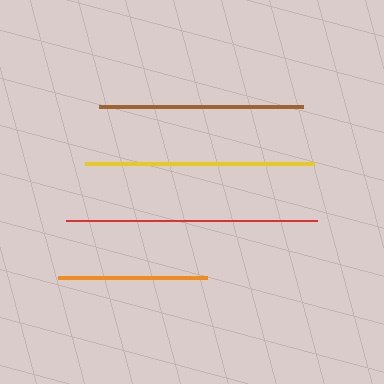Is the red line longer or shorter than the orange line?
The red line is longer than the orange line.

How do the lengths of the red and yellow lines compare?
The red and yellow lines are approximately the same length.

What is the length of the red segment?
The red segment is approximately 252 pixels long.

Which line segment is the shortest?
The orange line is the shortest at approximately 149 pixels.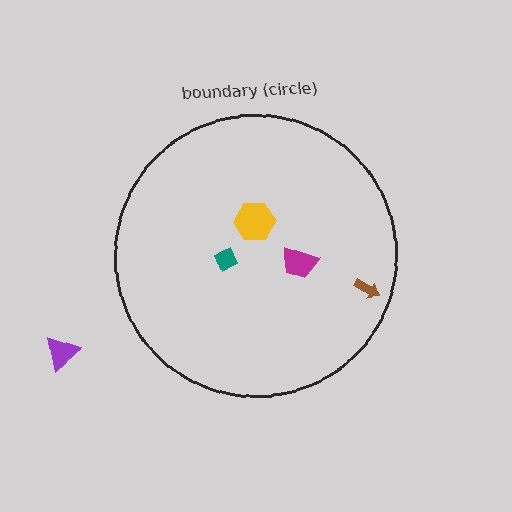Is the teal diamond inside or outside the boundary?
Inside.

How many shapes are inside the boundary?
4 inside, 1 outside.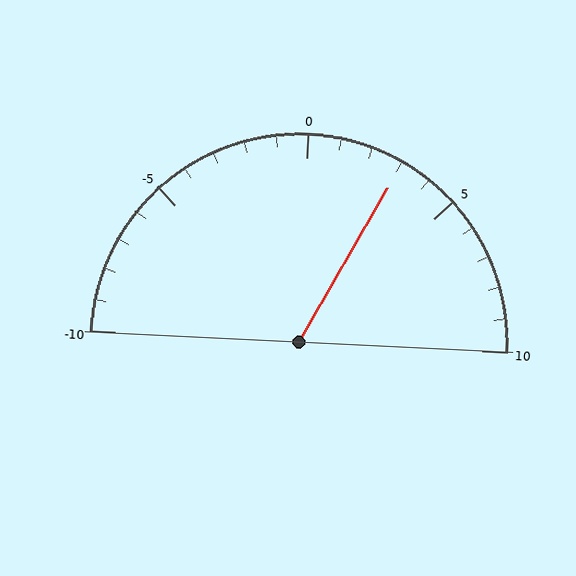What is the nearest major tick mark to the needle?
The nearest major tick mark is 5.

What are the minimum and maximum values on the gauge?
The gauge ranges from -10 to 10.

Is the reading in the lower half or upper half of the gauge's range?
The reading is in the upper half of the range (-10 to 10).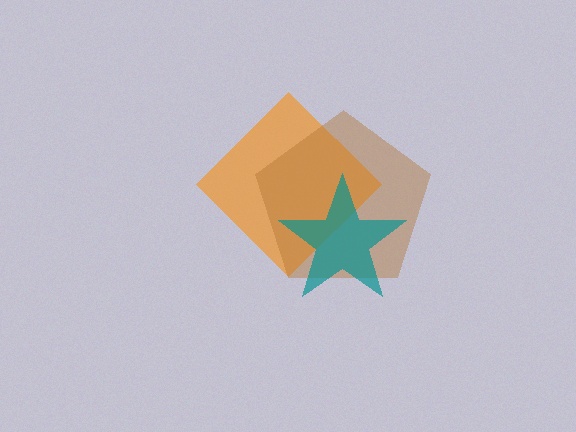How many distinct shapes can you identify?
There are 3 distinct shapes: an orange diamond, a brown pentagon, a teal star.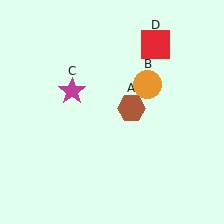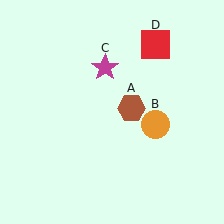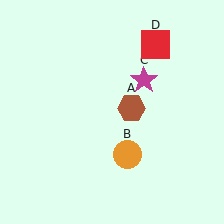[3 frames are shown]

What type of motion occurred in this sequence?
The orange circle (object B), magenta star (object C) rotated clockwise around the center of the scene.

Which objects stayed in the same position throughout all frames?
Brown hexagon (object A) and red square (object D) remained stationary.